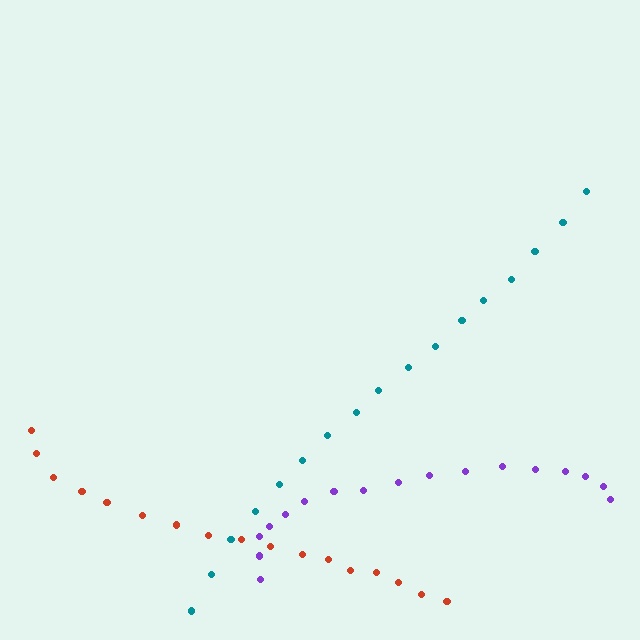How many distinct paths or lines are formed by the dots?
There are 3 distinct paths.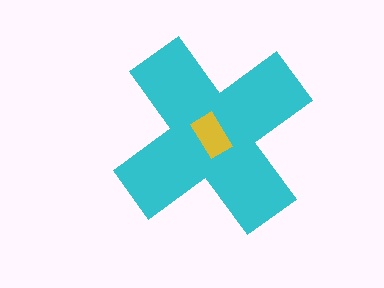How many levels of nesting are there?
2.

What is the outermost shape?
The cyan cross.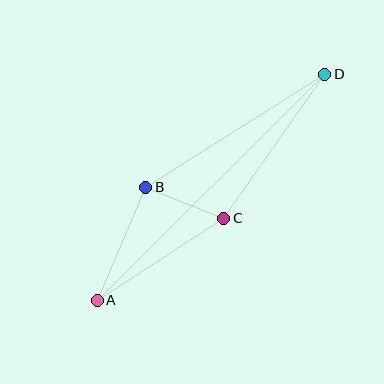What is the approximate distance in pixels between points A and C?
The distance between A and C is approximately 151 pixels.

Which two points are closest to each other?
Points B and C are closest to each other.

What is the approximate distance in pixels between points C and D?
The distance between C and D is approximately 176 pixels.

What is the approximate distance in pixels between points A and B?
The distance between A and B is approximately 123 pixels.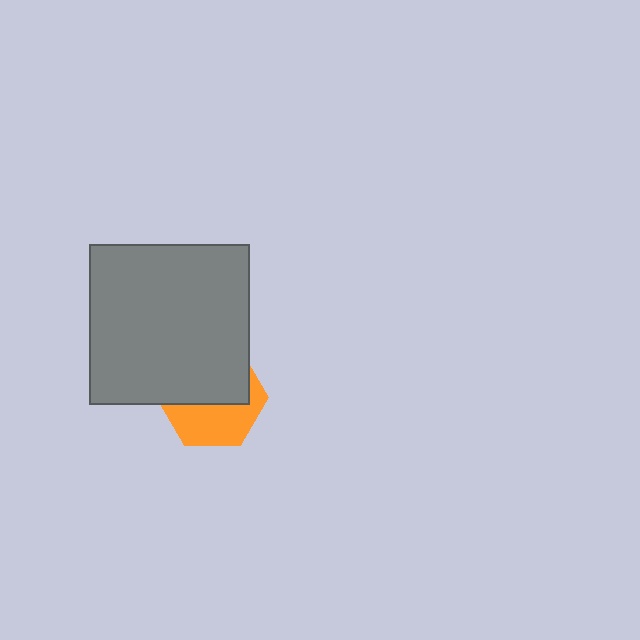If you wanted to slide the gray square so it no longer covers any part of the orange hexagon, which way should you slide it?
Slide it up — that is the most direct way to separate the two shapes.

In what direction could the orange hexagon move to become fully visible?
The orange hexagon could move down. That would shift it out from behind the gray square entirely.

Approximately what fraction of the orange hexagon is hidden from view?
Roughly 55% of the orange hexagon is hidden behind the gray square.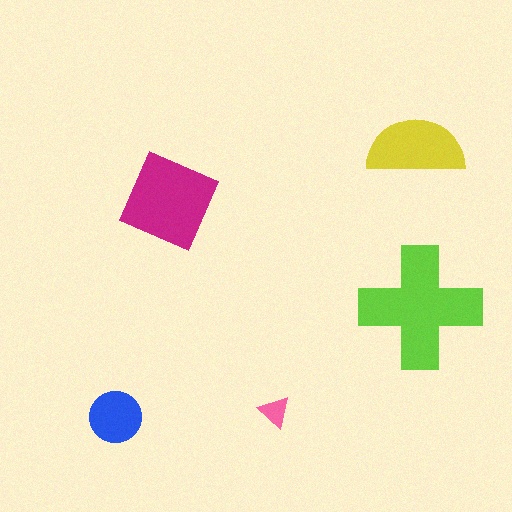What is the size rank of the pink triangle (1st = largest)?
5th.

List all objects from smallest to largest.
The pink triangle, the blue circle, the yellow semicircle, the magenta diamond, the lime cross.